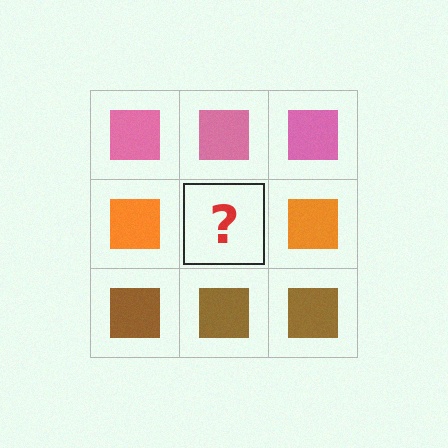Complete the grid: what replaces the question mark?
The question mark should be replaced with an orange square.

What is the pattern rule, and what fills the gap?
The rule is that each row has a consistent color. The gap should be filled with an orange square.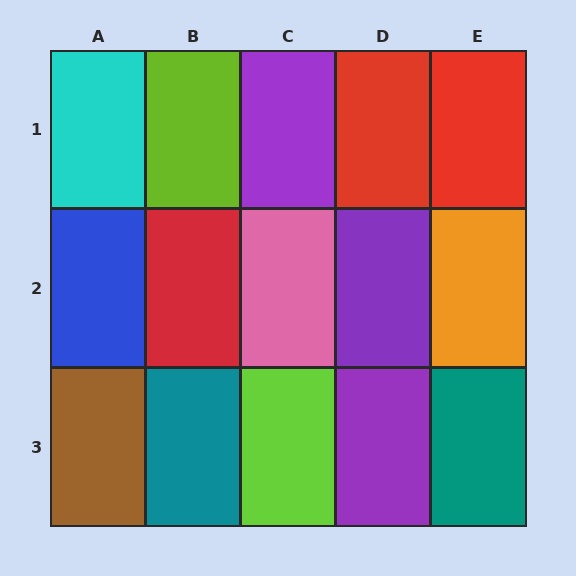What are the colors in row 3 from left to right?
Brown, teal, lime, purple, teal.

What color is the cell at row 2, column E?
Orange.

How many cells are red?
3 cells are red.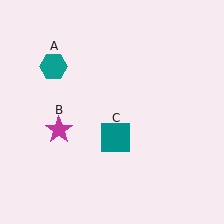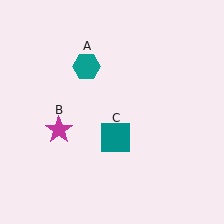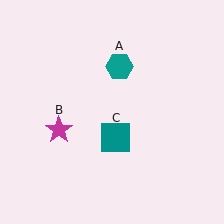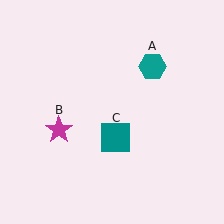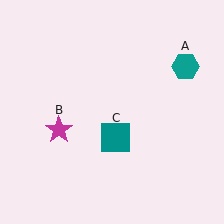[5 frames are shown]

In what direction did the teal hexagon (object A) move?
The teal hexagon (object A) moved right.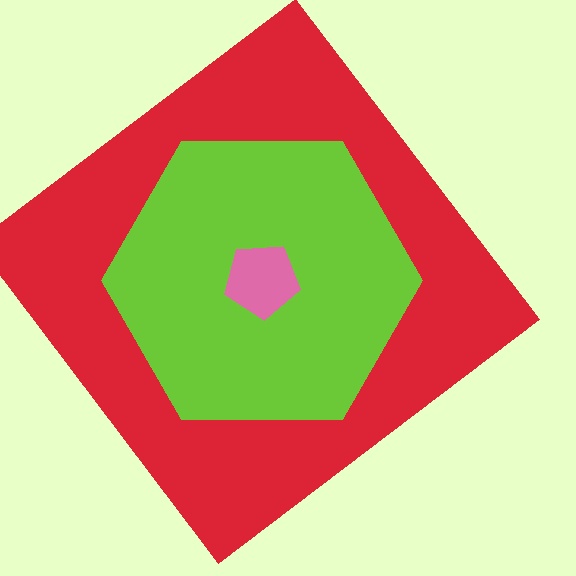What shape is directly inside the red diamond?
The lime hexagon.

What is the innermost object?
The pink pentagon.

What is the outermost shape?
The red diamond.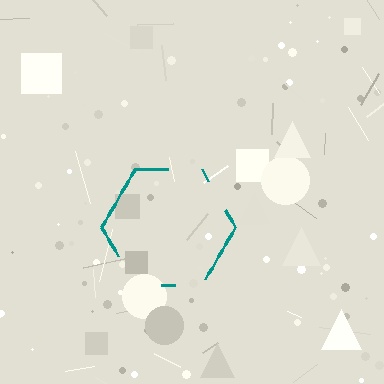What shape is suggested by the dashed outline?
The dashed outline suggests a hexagon.